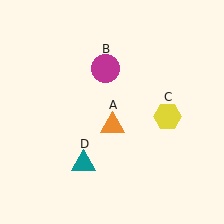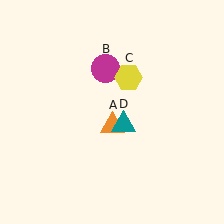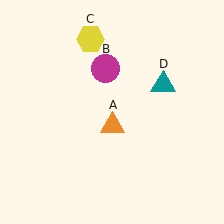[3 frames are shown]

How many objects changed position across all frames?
2 objects changed position: yellow hexagon (object C), teal triangle (object D).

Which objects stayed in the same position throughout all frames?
Orange triangle (object A) and magenta circle (object B) remained stationary.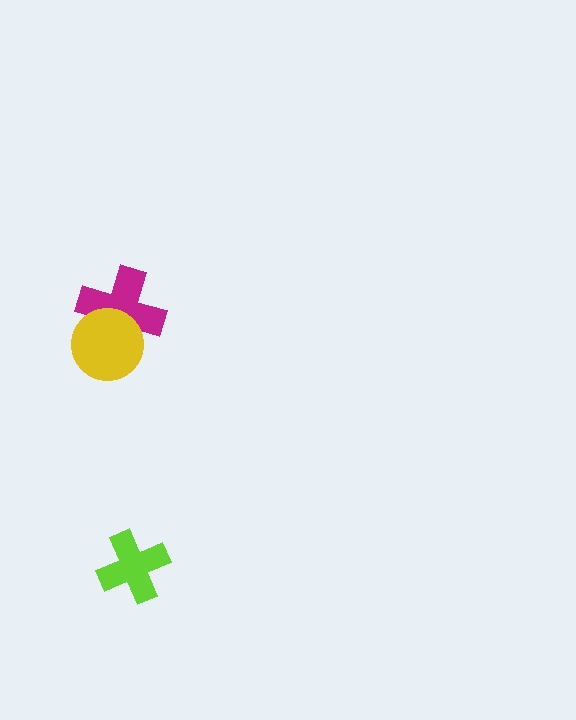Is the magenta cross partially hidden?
Yes, it is partially covered by another shape.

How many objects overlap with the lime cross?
0 objects overlap with the lime cross.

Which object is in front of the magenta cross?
The yellow circle is in front of the magenta cross.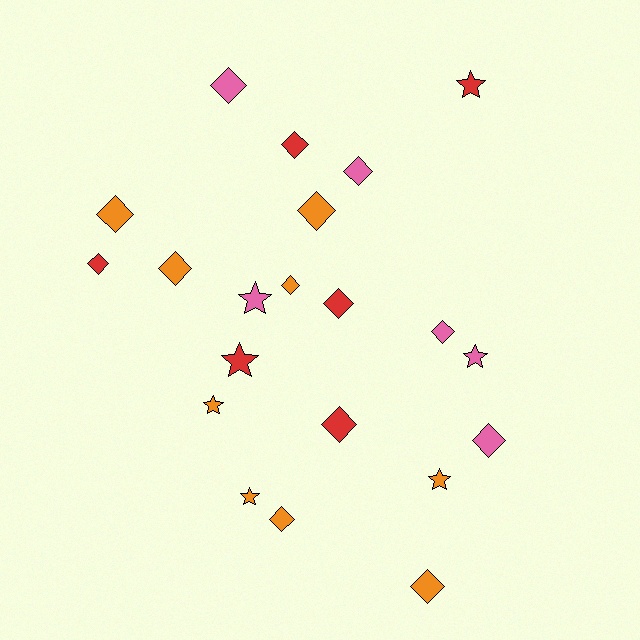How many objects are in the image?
There are 21 objects.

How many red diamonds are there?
There are 4 red diamonds.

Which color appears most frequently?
Orange, with 9 objects.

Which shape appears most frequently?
Diamond, with 14 objects.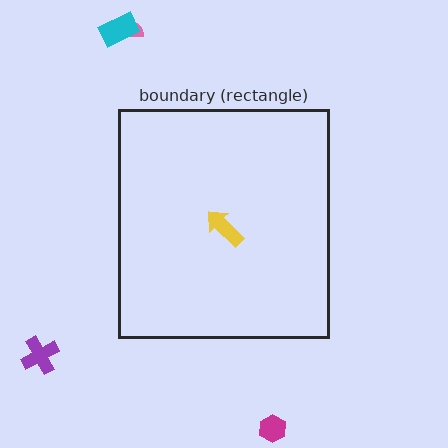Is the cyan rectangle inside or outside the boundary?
Outside.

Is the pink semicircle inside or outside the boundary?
Outside.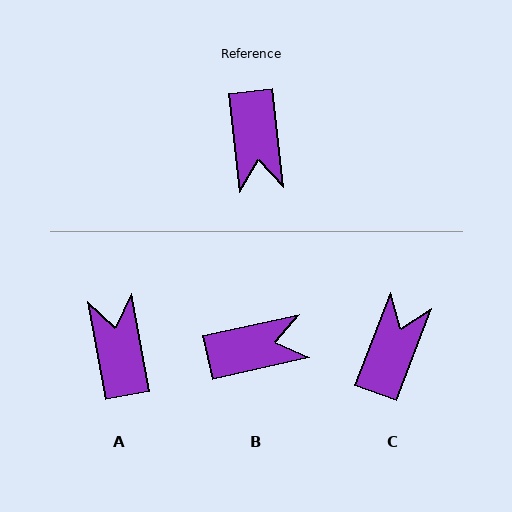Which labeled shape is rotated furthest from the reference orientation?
A, about 176 degrees away.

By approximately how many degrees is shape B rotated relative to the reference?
Approximately 96 degrees counter-clockwise.